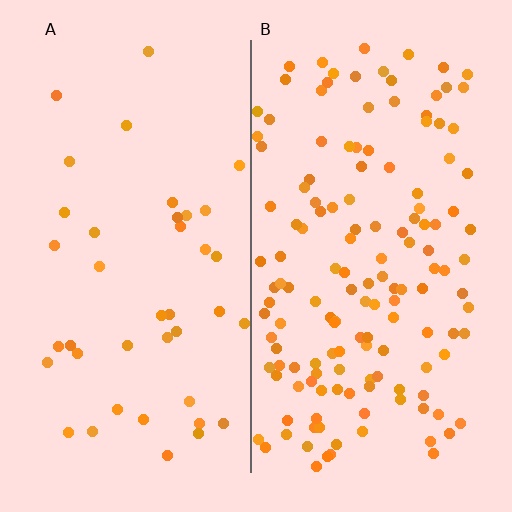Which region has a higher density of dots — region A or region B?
B (the right).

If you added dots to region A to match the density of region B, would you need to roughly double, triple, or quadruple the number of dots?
Approximately quadruple.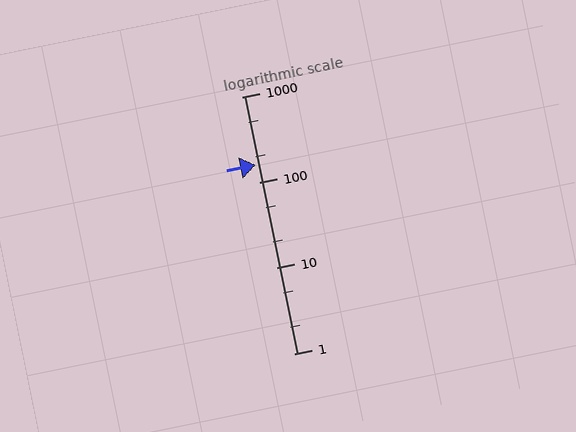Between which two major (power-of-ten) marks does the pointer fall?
The pointer is between 100 and 1000.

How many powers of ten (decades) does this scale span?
The scale spans 3 decades, from 1 to 1000.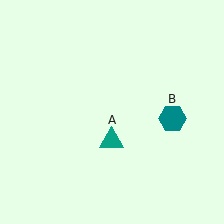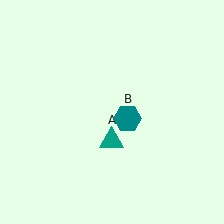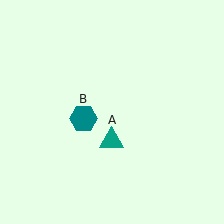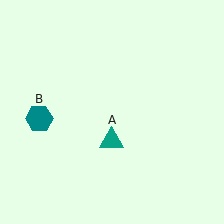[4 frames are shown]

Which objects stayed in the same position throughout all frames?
Teal triangle (object A) remained stationary.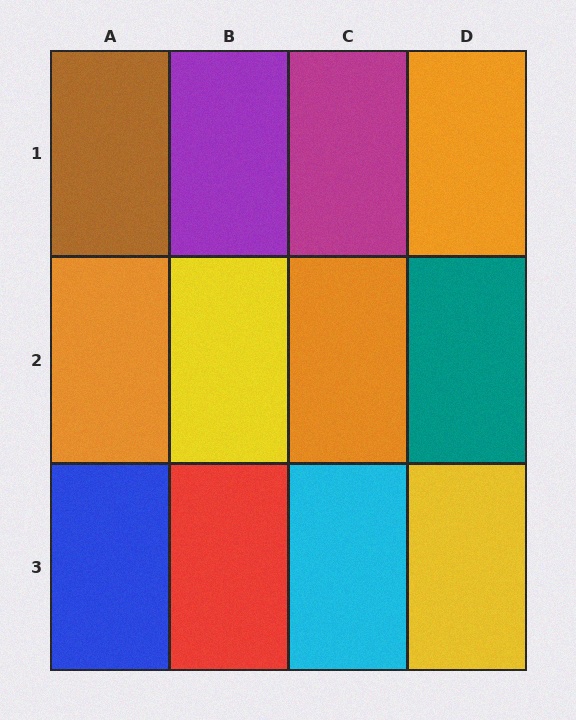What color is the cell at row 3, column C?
Cyan.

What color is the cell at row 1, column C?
Magenta.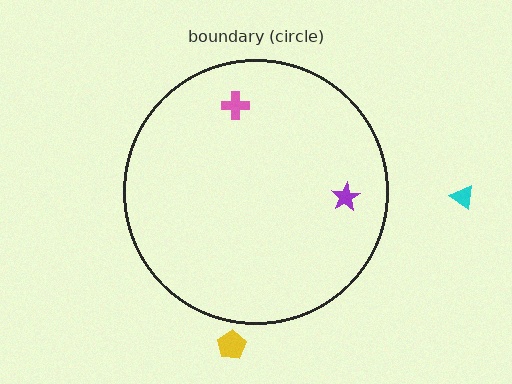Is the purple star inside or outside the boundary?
Inside.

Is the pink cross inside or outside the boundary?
Inside.